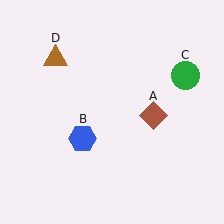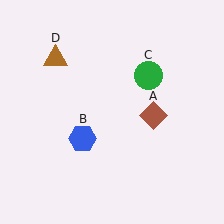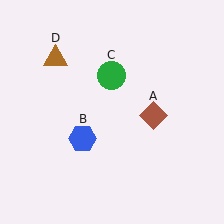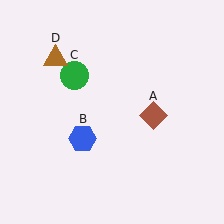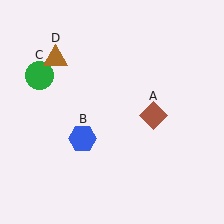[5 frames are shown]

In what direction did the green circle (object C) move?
The green circle (object C) moved left.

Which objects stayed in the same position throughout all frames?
Brown diamond (object A) and blue hexagon (object B) and brown triangle (object D) remained stationary.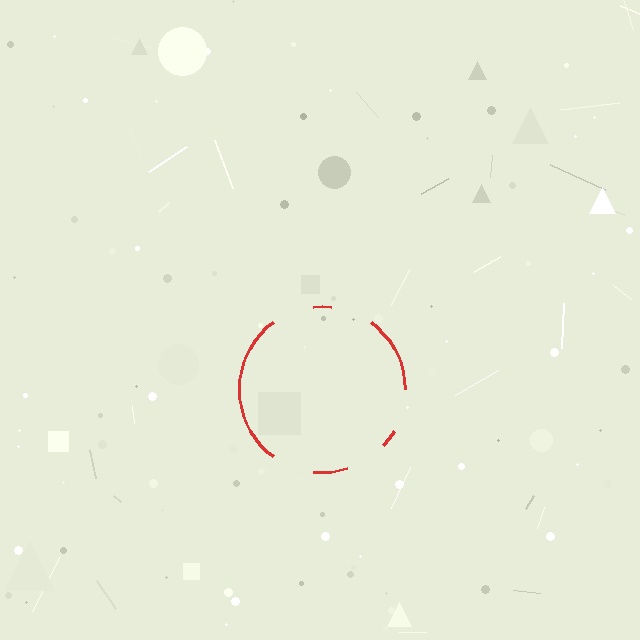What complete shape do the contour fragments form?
The contour fragments form a circle.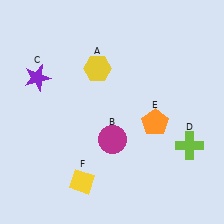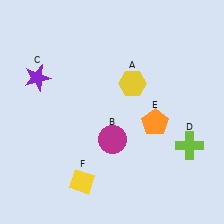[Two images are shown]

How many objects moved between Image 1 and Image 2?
1 object moved between the two images.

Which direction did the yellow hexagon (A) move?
The yellow hexagon (A) moved right.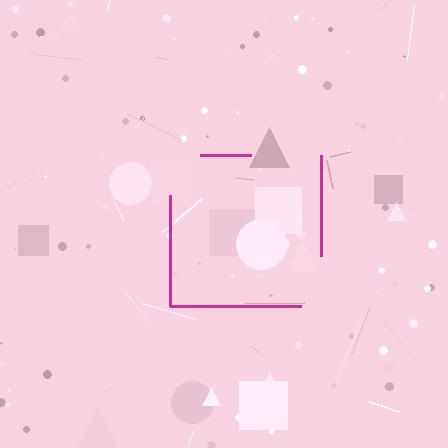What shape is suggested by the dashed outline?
The dashed outline suggests a square.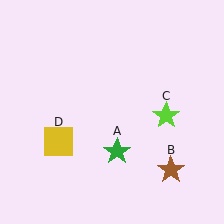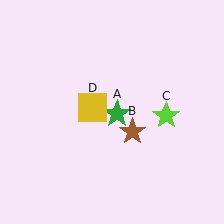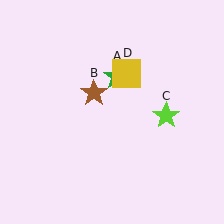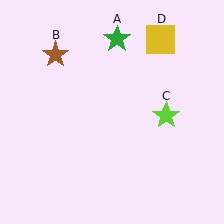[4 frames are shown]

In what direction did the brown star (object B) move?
The brown star (object B) moved up and to the left.